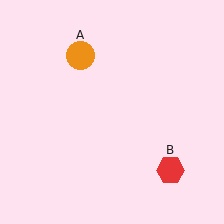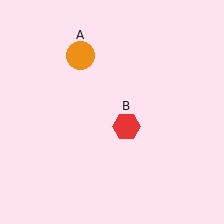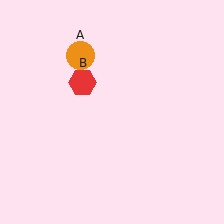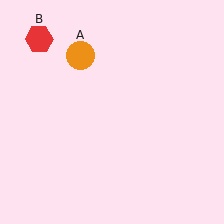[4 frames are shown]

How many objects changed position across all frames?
1 object changed position: red hexagon (object B).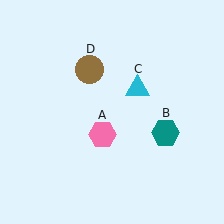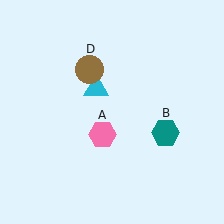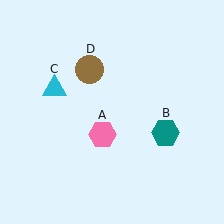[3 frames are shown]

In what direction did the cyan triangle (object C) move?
The cyan triangle (object C) moved left.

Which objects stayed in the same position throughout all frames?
Pink hexagon (object A) and teal hexagon (object B) and brown circle (object D) remained stationary.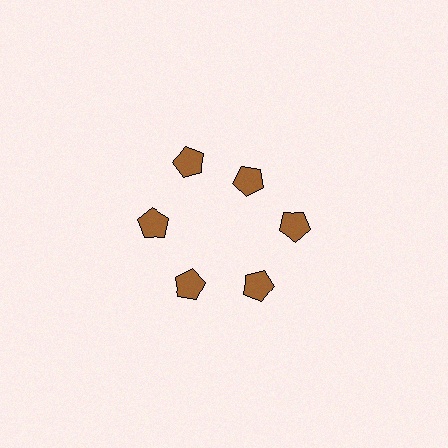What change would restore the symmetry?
The symmetry would be restored by moving it outward, back onto the ring so that all 6 pentagons sit at equal angles and equal distance from the center.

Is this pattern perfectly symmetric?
No. The 6 brown pentagons are arranged in a ring, but one element near the 1 o'clock position is pulled inward toward the center, breaking the 6-fold rotational symmetry.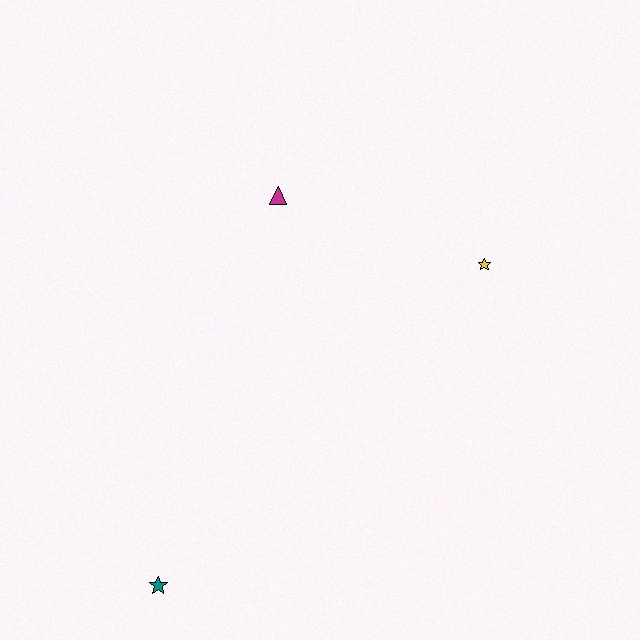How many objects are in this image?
There are 3 objects.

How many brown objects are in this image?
There are no brown objects.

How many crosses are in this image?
There are no crosses.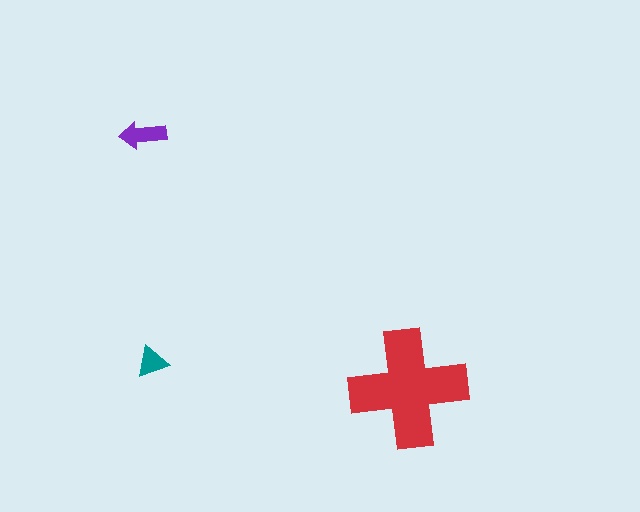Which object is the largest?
The red cross.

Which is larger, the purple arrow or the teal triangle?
The purple arrow.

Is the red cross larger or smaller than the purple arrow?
Larger.